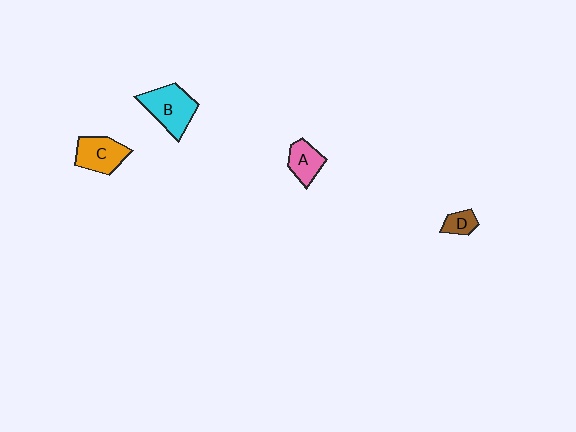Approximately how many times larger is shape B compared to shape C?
Approximately 1.2 times.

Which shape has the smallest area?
Shape D (brown).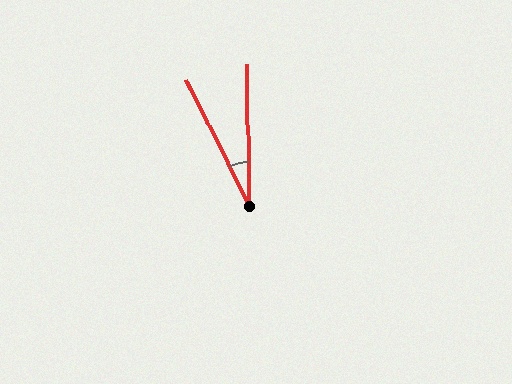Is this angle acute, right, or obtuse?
It is acute.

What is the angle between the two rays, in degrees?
Approximately 26 degrees.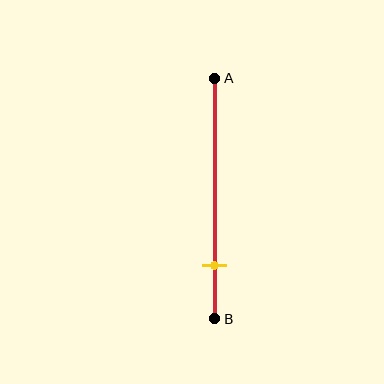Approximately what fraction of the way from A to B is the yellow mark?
The yellow mark is approximately 80% of the way from A to B.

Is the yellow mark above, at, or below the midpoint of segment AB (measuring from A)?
The yellow mark is below the midpoint of segment AB.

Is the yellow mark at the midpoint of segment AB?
No, the mark is at about 80% from A, not at the 50% midpoint.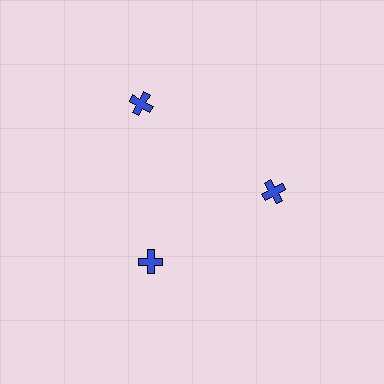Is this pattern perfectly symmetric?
No. The 3 blue crosses are arranged in a ring, but one element near the 11 o'clock position is pushed outward from the center, breaking the 3-fold rotational symmetry.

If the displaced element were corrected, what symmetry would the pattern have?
It would have 3-fold rotational symmetry — the pattern would map onto itself every 120 degrees.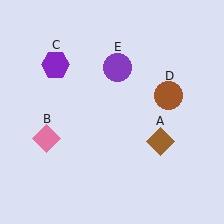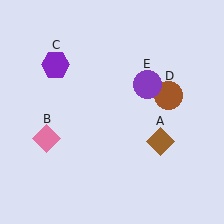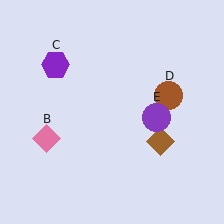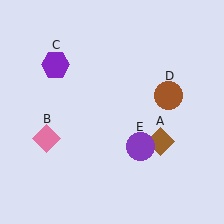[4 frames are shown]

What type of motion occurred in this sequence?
The purple circle (object E) rotated clockwise around the center of the scene.